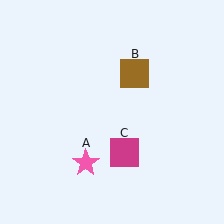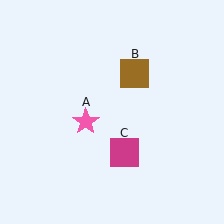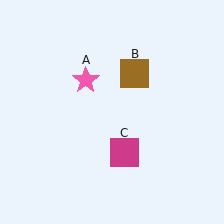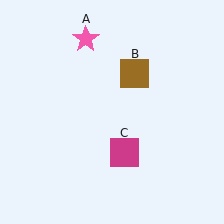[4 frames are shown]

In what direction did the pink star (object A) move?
The pink star (object A) moved up.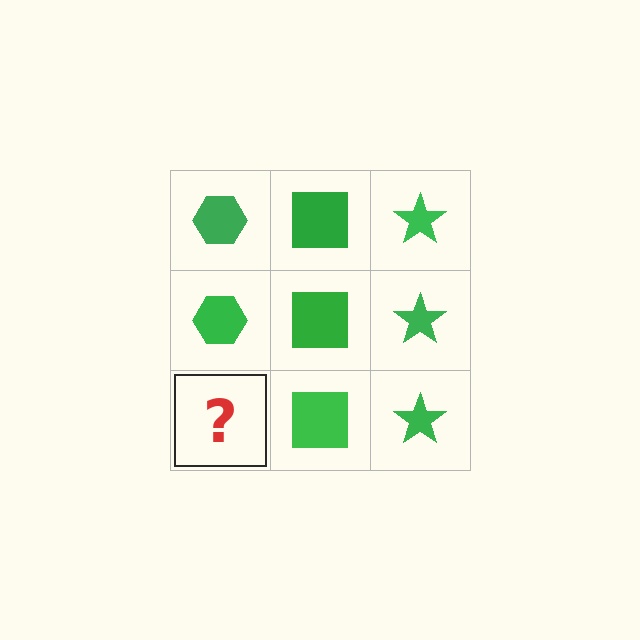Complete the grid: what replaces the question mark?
The question mark should be replaced with a green hexagon.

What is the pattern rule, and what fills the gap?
The rule is that each column has a consistent shape. The gap should be filled with a green hexagon.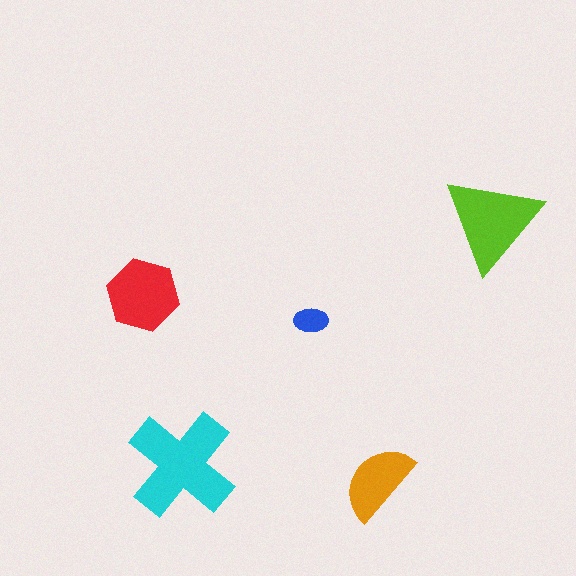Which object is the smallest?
The blue ellipse.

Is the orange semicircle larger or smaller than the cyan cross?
Smaller.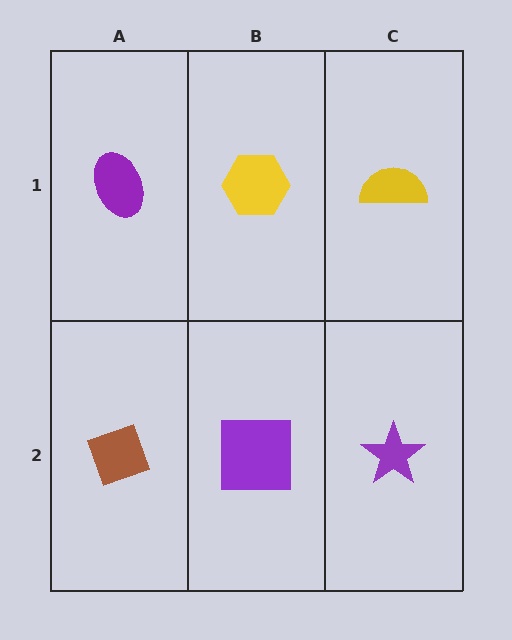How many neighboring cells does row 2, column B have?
3.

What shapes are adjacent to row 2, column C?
A yellow semicircle (row 1, column C), a purple square (row 2, column B).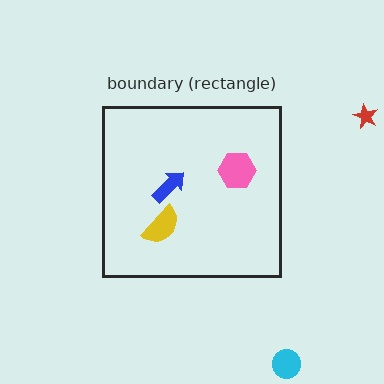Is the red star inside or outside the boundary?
Outside.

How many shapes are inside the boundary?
3 inside, 2 outside.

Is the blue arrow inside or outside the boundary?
Inside.